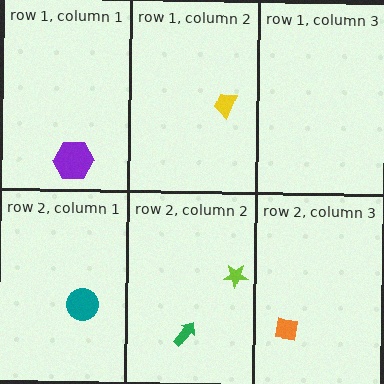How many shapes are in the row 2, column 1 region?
1.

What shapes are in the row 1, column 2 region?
The yellow trapezoid.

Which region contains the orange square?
The row 2, column 3 region.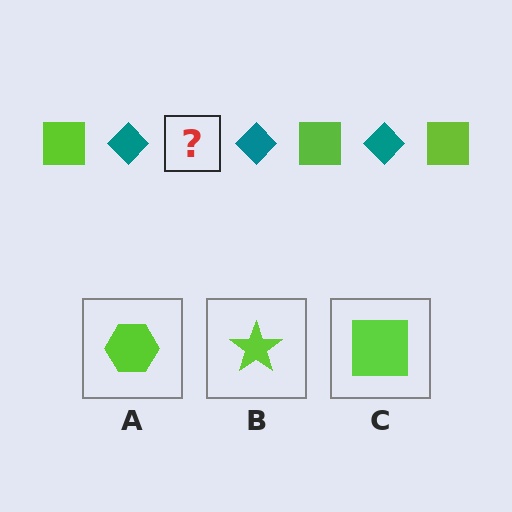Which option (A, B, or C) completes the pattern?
C.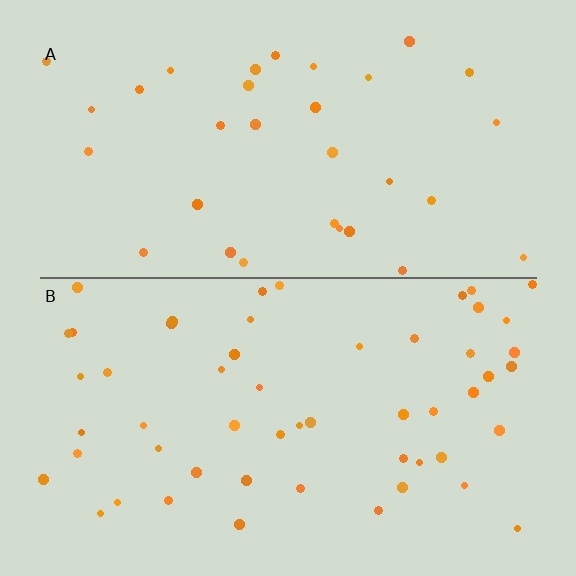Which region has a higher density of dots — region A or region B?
B (the bottom).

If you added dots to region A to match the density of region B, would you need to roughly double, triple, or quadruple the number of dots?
Approximately double.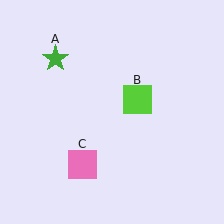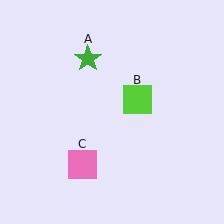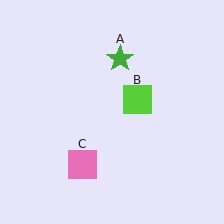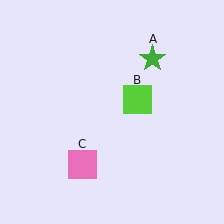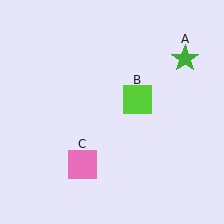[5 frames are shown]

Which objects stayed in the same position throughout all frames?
Lime square (object B) and pink square (object C) remained stationary.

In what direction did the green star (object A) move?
The green star (object A) moved right.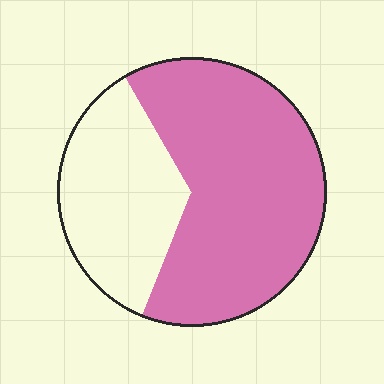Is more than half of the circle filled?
Yes.